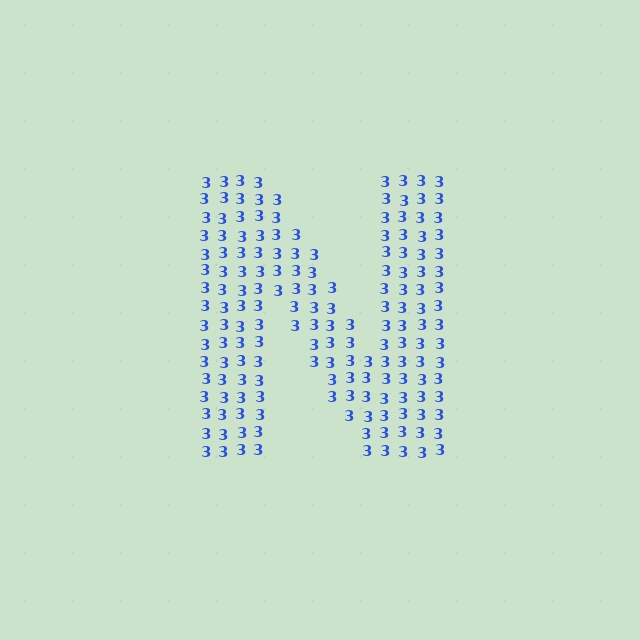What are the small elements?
The small elements are digit 3's.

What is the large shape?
The large shape is the letter N.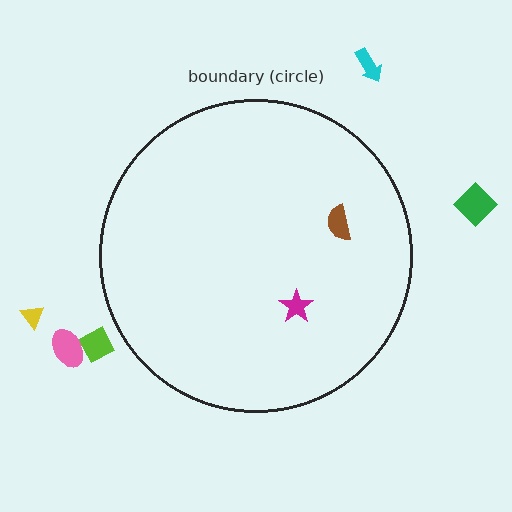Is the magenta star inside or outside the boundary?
Inside.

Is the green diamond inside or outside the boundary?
Outside.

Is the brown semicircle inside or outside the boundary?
Inside.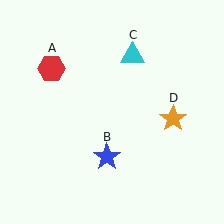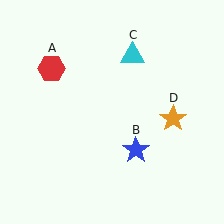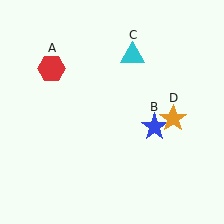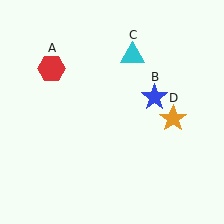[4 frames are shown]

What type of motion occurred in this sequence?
The blue star (object B) rotated counterclockwise around the center of the scene.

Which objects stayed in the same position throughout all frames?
Red hexagon (object A) and cyan triangle (object C) and orange star (object D) remained stationary.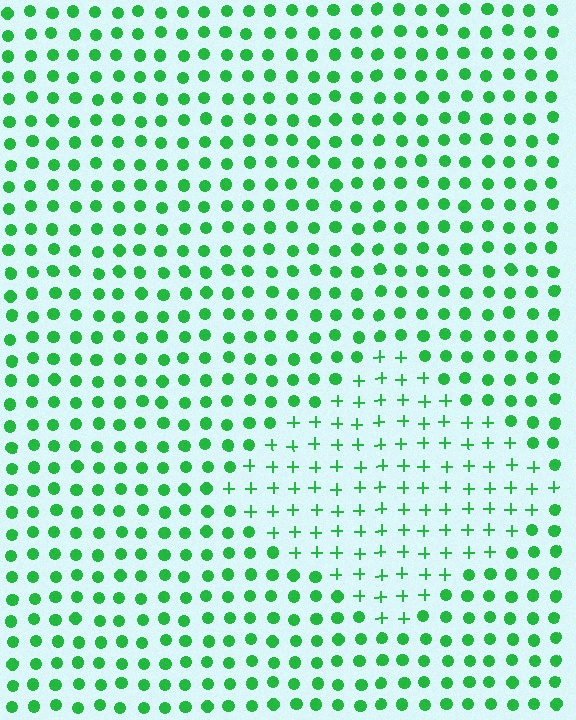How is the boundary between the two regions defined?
The boundary is defined by a change in element shape: plus signs inside vs. circles outside. All elements share the same color and spacing.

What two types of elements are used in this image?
The image uses plus signs inside the diamond region and circles outside it.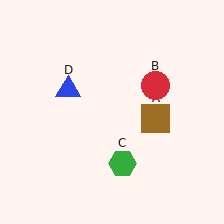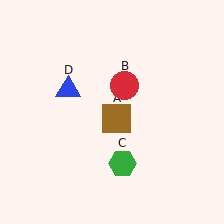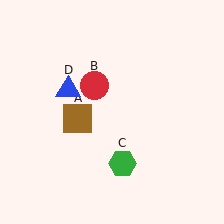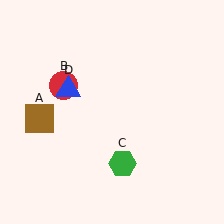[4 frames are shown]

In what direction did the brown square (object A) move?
The brown square (object A) moved left.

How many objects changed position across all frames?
2 objects changed position: brown square (object A), red circle (object B).